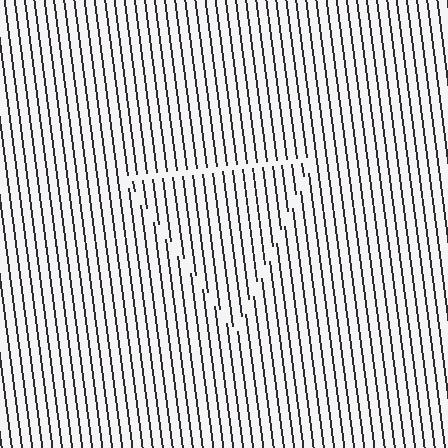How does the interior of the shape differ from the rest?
The interior of the shape contains the same grating, shifted by half a period — the contour is defined by the phase discontinuity where line-ends from the inner and outer gratings abut.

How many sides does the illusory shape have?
3 sides — the line-ends trace a triangle.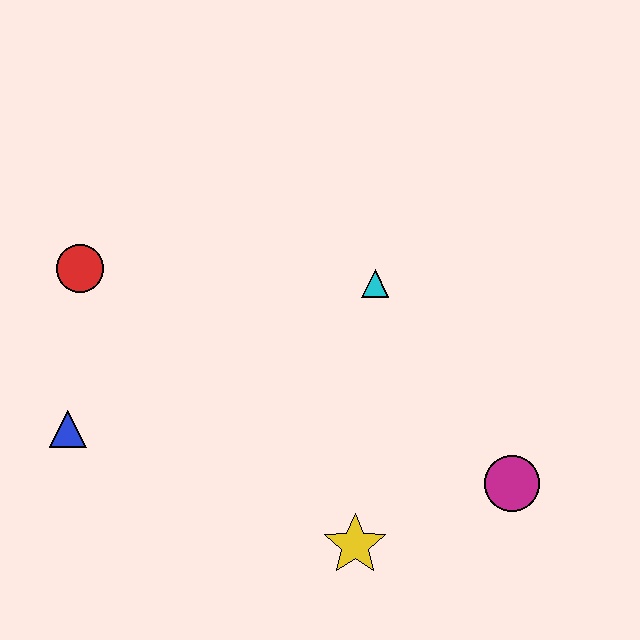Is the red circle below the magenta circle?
No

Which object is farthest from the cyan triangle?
The blue triangle is farthest from the cyan triangle.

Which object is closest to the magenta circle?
The yellow star is closest to the magenta circle.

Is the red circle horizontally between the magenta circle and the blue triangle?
Yes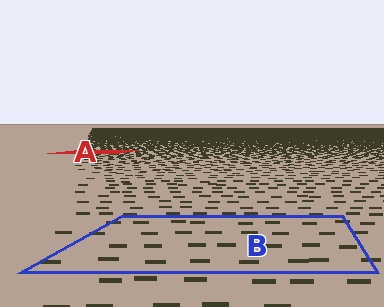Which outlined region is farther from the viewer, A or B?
Region A is farther from the viewer — the texture elements inside it appear smaller and more densely packed.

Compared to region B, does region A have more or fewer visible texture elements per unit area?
Region A has more texture elements per unit area — they are packed more densely because it is farther away.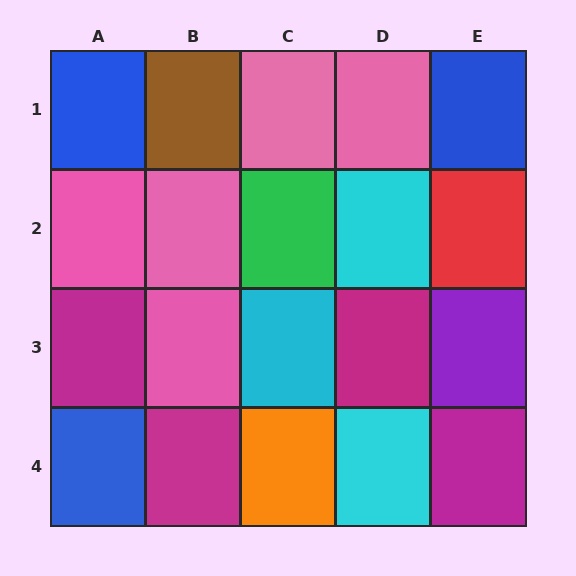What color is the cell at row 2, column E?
Red.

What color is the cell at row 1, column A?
Blue.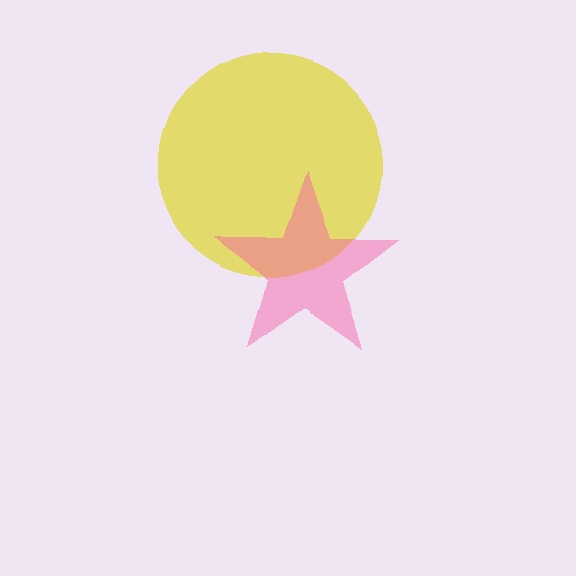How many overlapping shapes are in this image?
There are 2 overlapping shapes in the image.